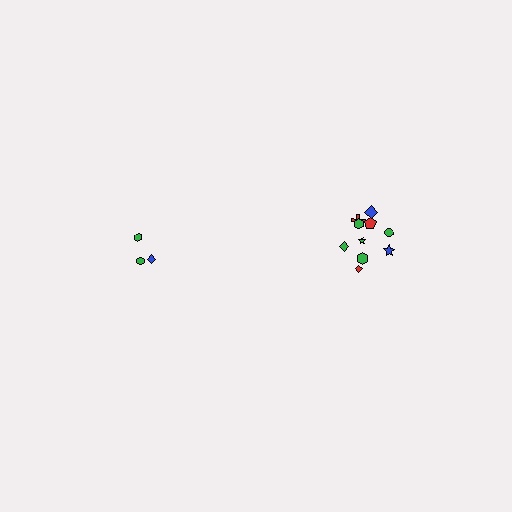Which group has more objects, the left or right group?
The right group.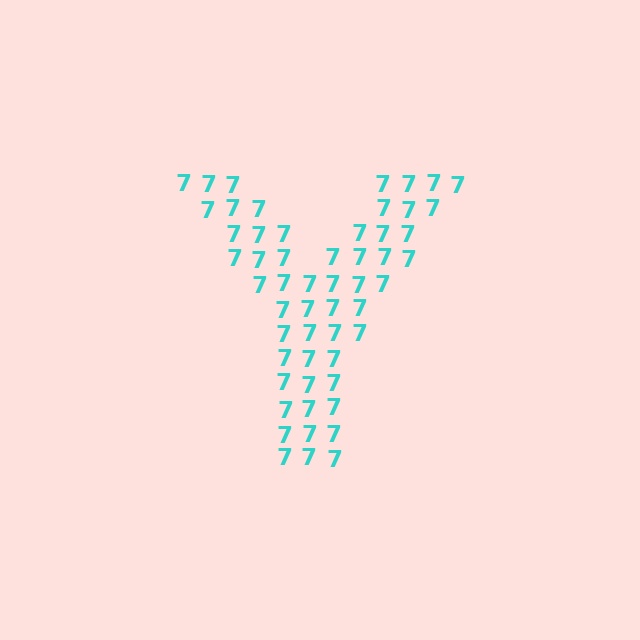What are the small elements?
The small elements are digit 7's.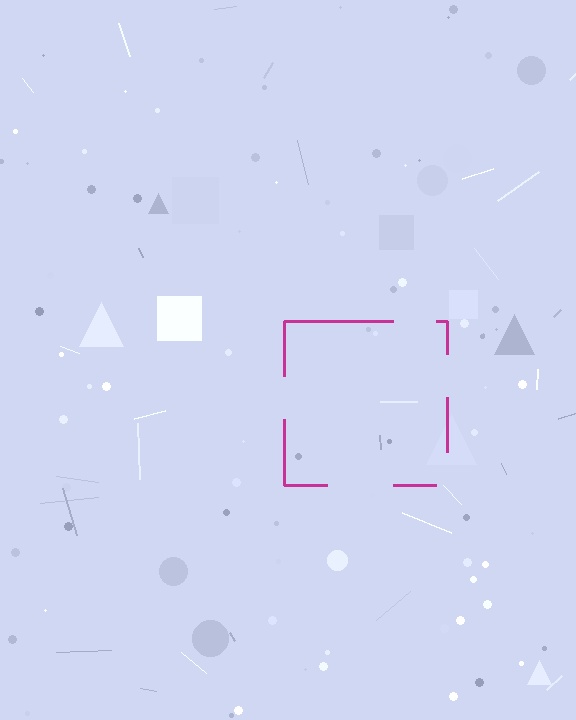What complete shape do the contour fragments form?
The contour fragments form a square.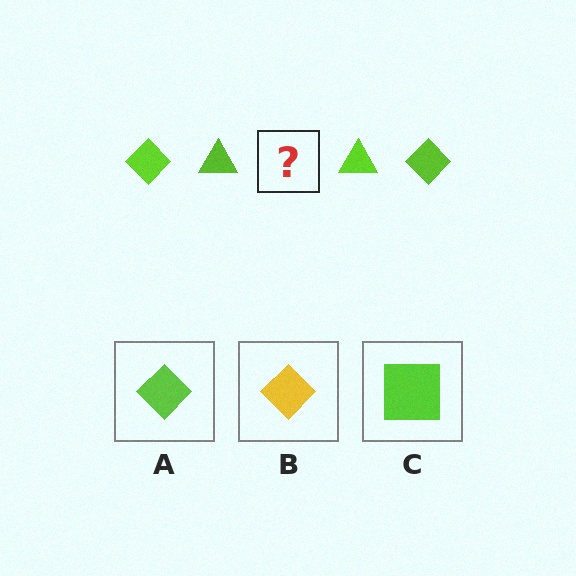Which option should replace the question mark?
Option A.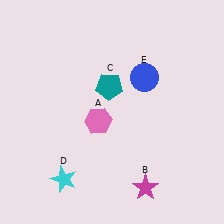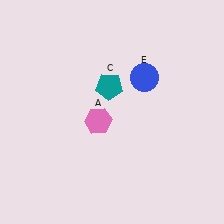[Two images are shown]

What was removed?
The cyan star (D), the magenta star (B) were removed in Image 2.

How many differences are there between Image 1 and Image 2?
There are 2 differences between the two images.